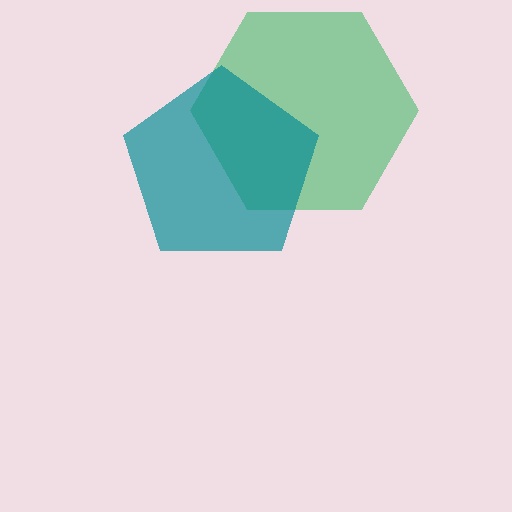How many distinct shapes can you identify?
There are 2 distinct shapes: a green hexagon, a teal pentagon.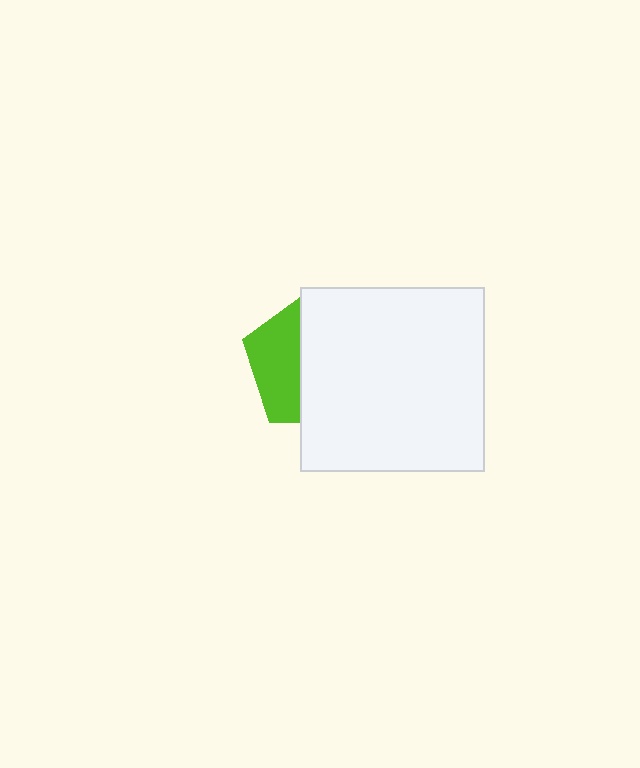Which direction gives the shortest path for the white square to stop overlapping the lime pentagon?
Moving right gives the shortest separation.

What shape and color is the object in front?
The object in front is a white square.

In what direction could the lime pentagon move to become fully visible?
The lime pentagon could move left. That would shift it out from behind the white square entirely.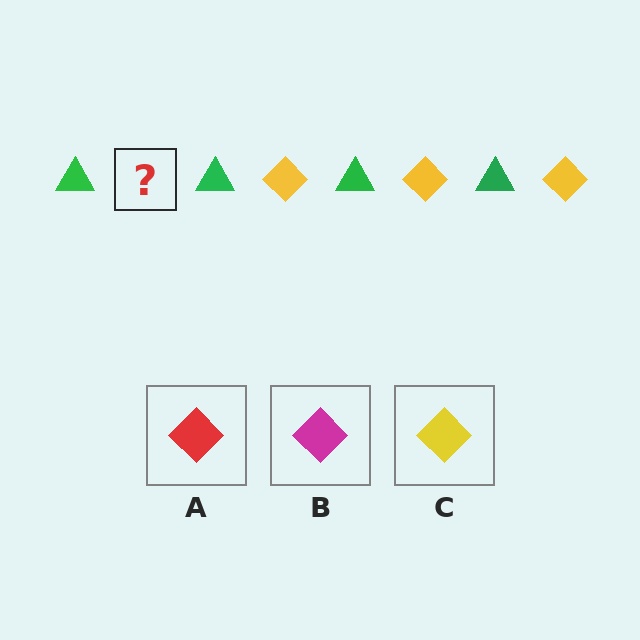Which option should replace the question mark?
Option C.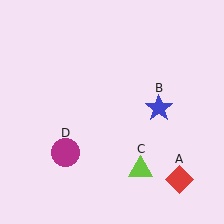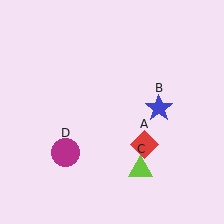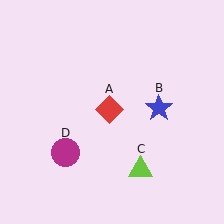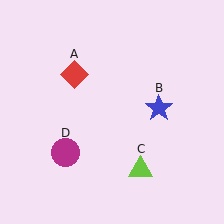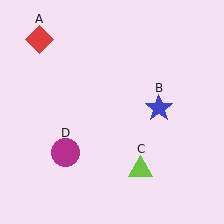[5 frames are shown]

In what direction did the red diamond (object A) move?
The red diamond (object A) moved up and to the left.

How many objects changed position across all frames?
1 object changed position: red diamond (object A).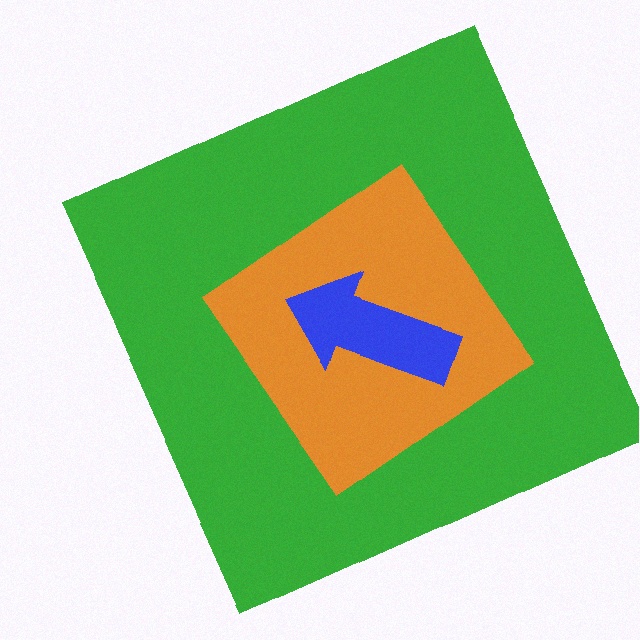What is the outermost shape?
The green square.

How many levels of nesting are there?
3.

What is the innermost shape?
The blue arrow.